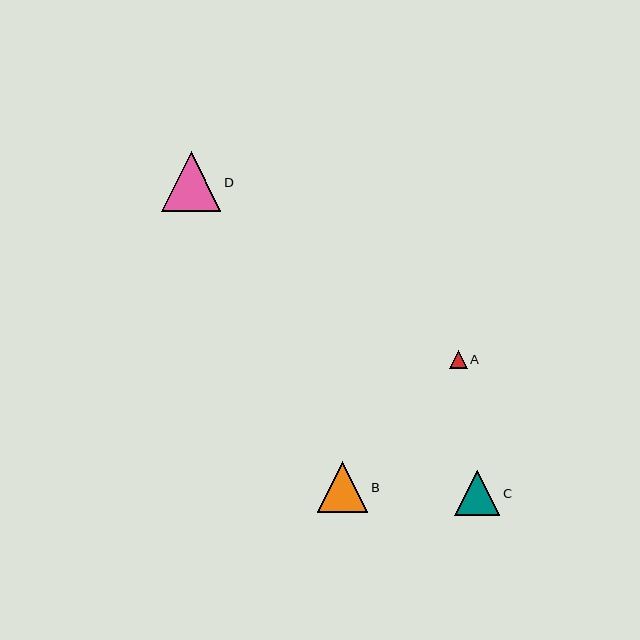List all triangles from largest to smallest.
From largest to smallest: D, B, C, A.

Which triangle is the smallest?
Triangle A is the smallest with a size of approximately 18 pixels.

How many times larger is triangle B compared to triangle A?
Triangle B is approximately 2.8 times the size of triangle A.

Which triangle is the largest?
Triangle D is the largest with a size of approximately 59 pixels.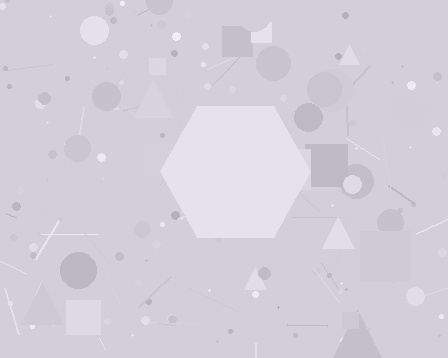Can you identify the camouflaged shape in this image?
The camouflaged shape is a hexagon.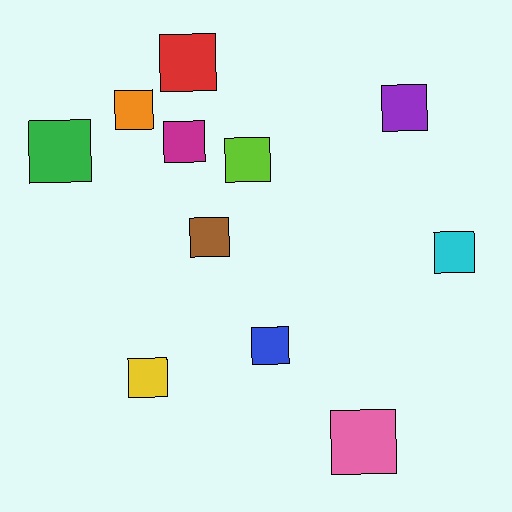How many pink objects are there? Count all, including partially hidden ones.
There is 1 pink object.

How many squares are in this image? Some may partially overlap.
There are 11 squares.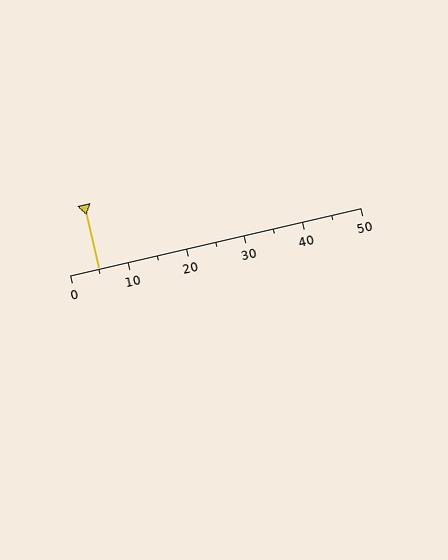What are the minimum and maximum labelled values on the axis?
The axis runs from 0 to 50.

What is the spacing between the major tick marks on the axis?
The major ticks are spaced 10 apart.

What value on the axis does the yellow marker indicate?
The marker indicates approximately 5.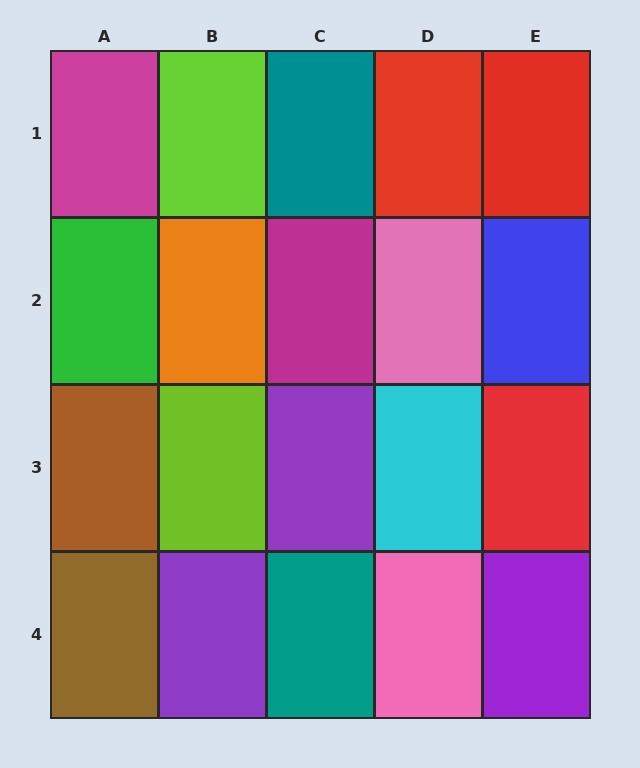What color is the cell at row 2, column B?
Orange.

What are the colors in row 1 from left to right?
Magenta, lime, teal, red, red.